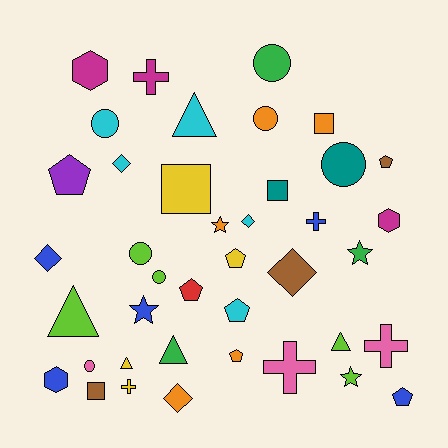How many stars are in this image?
There are 4 stars.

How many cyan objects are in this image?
There are 5 cyan objects.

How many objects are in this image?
There are 40 objects.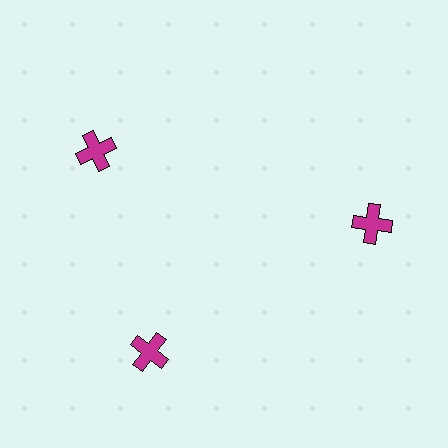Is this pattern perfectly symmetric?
No. The 3 magenta crosses are arranged in a ring, but one element near the 11 o'clock position is rotated out of alignment along the ring, breaking the 3-fold rotational symmetry.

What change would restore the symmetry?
The symmetry would be restored by rotating it back into even spacing with its neighbors so that all 3 crosses sit at equal angles and equal distance from the center.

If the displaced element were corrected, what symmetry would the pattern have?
It would have 3-fold rotational symmetry — the pattern would map onto itself every 120 degrees.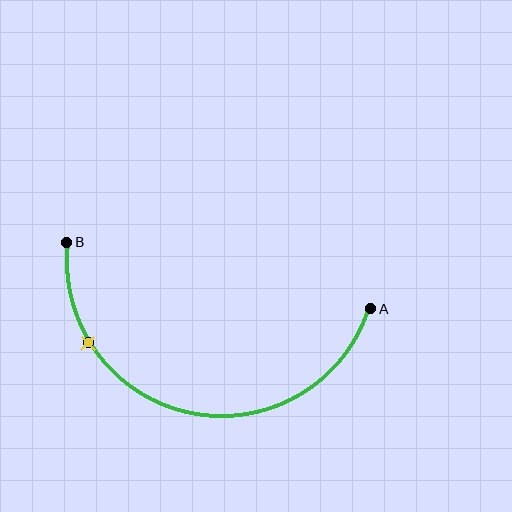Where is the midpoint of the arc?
The arc midpoint is the point on the curve farthest from the straight line joining A and B. It sits below that line.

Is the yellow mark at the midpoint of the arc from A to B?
No. The yellow mark lies on the arc but is closer to endpoint B. The arc midpoint would be at the point on the curve equidistant along the arc from both A and B.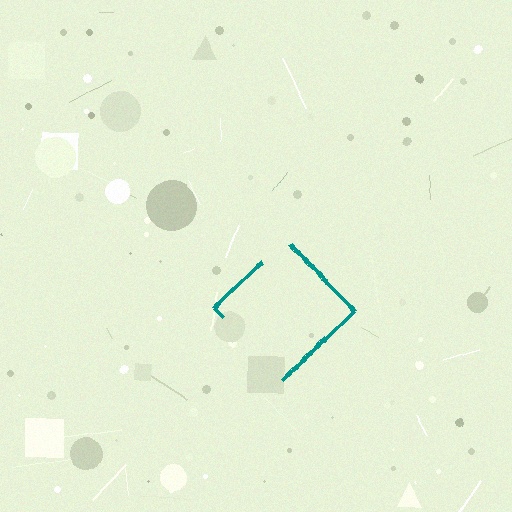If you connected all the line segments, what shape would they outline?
They would outline a diamond.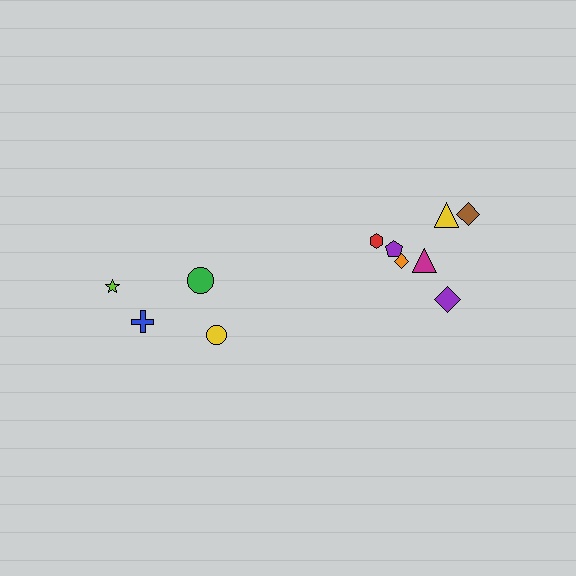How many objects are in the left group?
There are 4 objects.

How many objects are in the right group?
There are 7 objects.